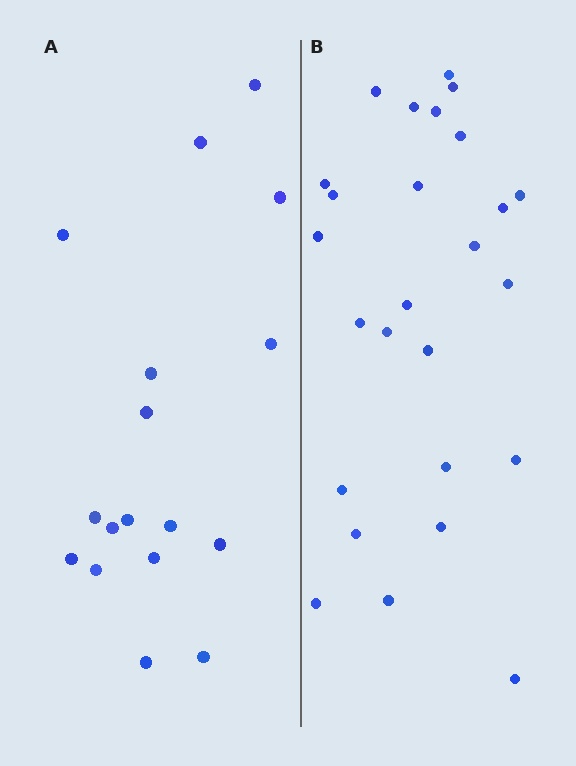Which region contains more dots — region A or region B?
Region B (the right region) has more dots.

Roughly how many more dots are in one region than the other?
Region B has roughly 8 or so more dots than region A.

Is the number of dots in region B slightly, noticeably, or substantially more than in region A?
Region B has substantially more. The ratio is roughly 1.5 to 1.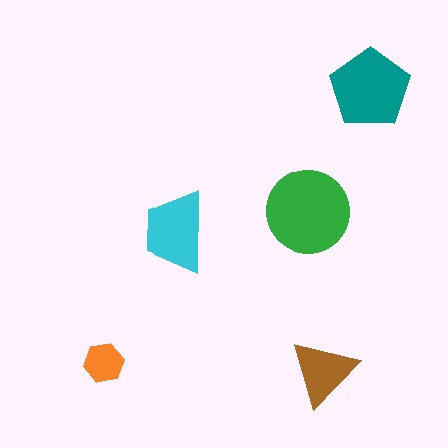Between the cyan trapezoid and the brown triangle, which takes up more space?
The cyan trapezoid.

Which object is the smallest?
The orange hexagon.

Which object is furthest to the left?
The orange hexagon is leftmost.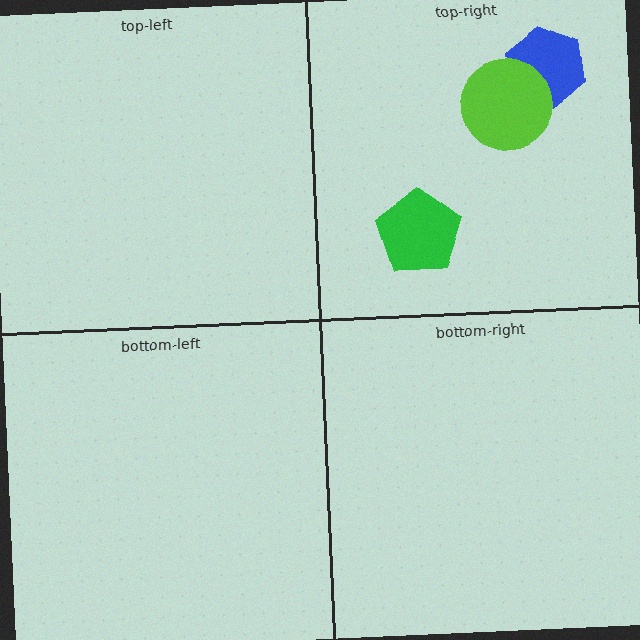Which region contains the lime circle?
The top-right region.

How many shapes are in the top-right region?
3.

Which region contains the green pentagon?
The top-right region.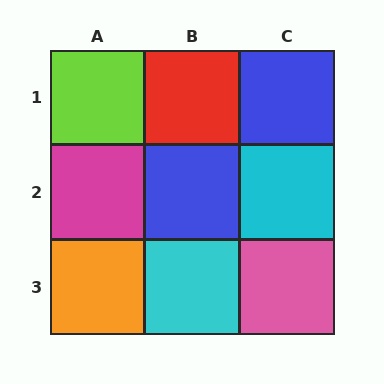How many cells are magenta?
1 cell is magenta.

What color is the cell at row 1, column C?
Blue.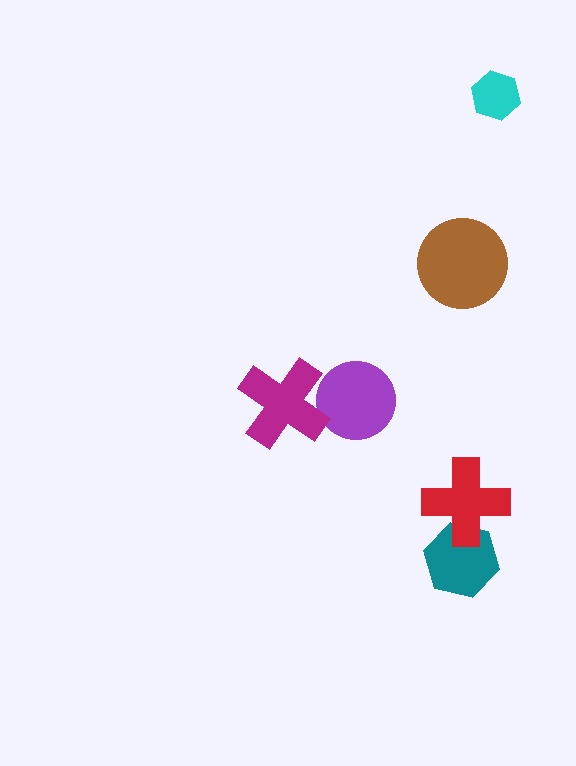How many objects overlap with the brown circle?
0 objects overlap with the brown circle.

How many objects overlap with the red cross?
1 object overlaps with the red cross.